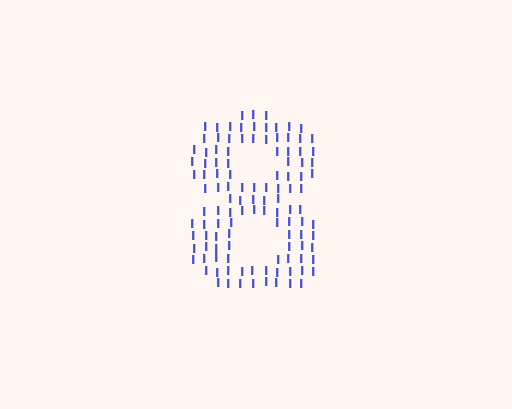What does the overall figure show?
The overall figure shows the digit 8.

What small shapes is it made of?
It is made of small letter I's.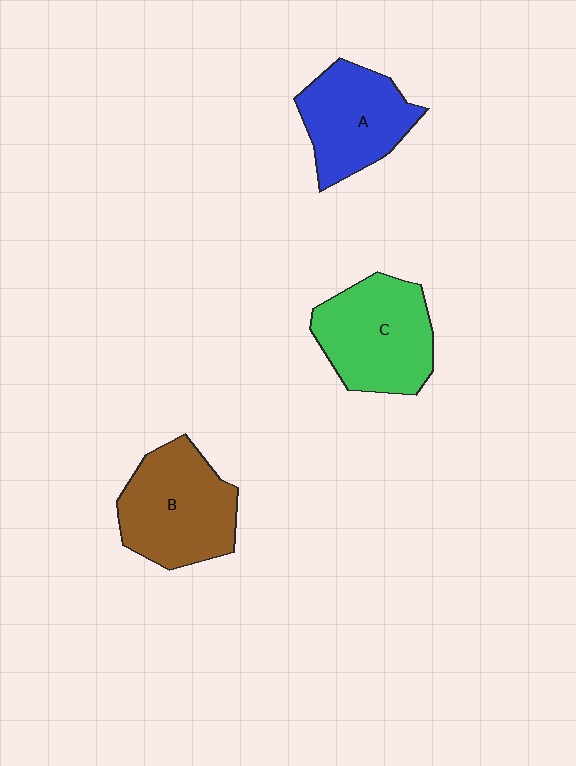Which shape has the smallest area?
Shape A (blue).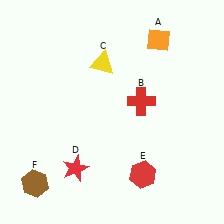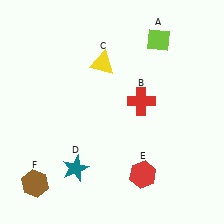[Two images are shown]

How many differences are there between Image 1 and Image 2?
There are 2 differences between the two images.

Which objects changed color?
A changed from orange to lime. D changed from red to teal.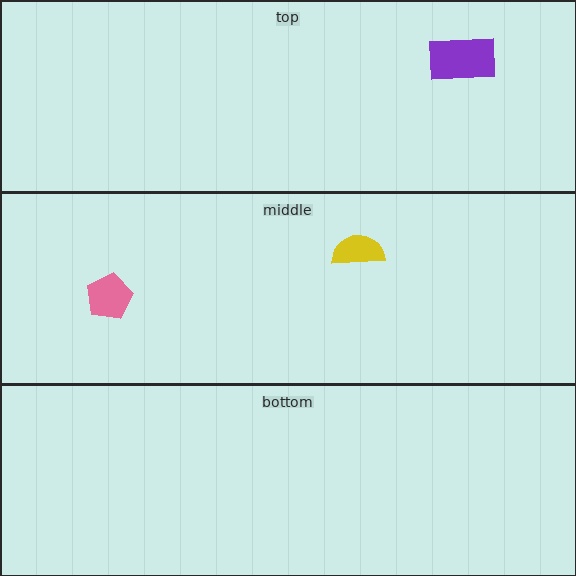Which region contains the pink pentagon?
The middle region.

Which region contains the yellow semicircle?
The middle region.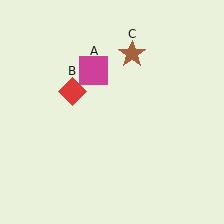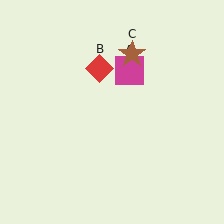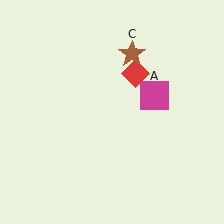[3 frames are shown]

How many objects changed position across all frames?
2 objects changed position: magenta square (object A), red diamond (object B).